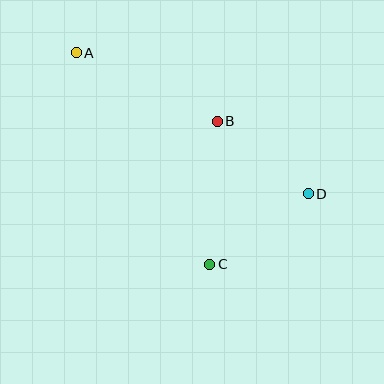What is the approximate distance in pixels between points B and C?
The distance between B and C is approximately 143 pixels.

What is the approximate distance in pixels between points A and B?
The distance between A and B is approximately 157 pixels.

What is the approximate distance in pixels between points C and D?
The distance between C and D is approximately 121 pixels.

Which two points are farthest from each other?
Points A and D are farthest from each other.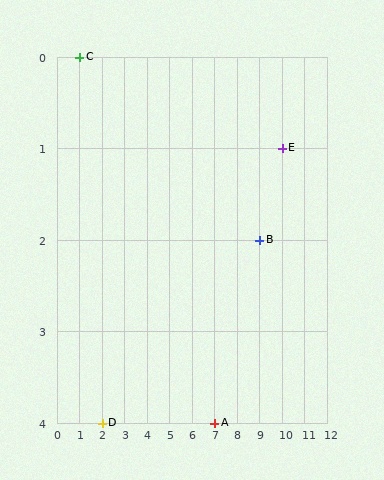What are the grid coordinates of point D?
Point D is at grid coordinates (2, 4).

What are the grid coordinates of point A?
Point A is at grid coordinates (7, 4).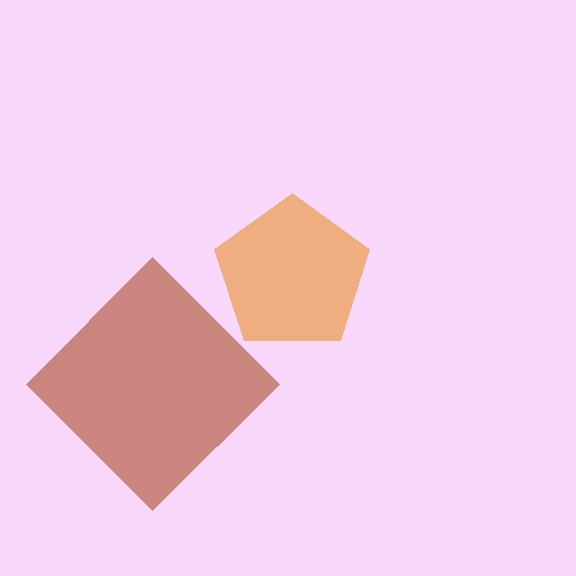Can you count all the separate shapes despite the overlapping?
Yes, there are 2 separate shapes.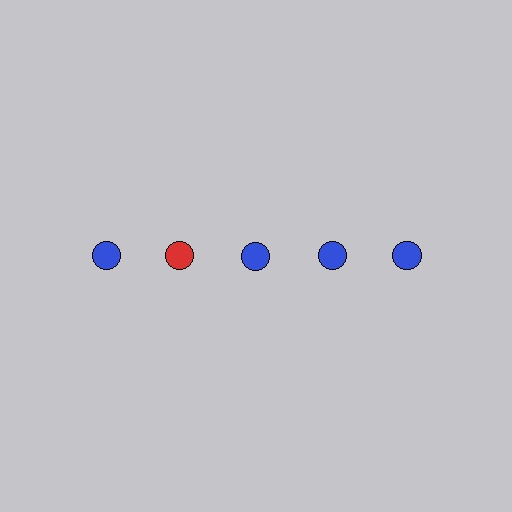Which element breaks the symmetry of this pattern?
The red circle in the top row, second from left column breaks the symmetry. All other shapes are blue circles.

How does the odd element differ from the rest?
It has a different color: red instead of blue.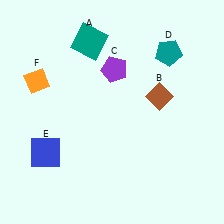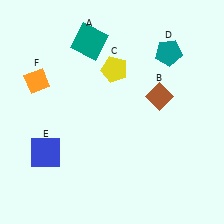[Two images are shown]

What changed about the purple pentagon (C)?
In Image 1, C is purple. In Image 2, it changed to yellow.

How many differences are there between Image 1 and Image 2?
There is 1 difference between the two images.